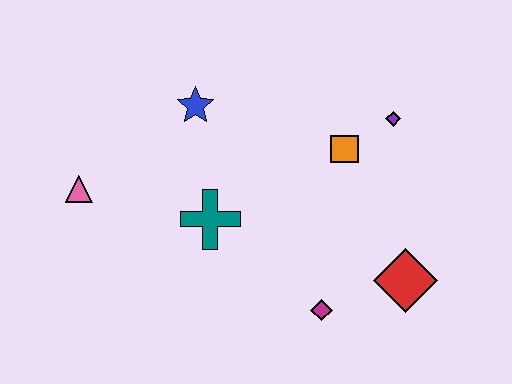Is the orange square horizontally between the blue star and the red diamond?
Yes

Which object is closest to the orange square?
The purple diamond is closest to the orange square.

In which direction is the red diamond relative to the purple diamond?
The red diamond is below the purple diamond.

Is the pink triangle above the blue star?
No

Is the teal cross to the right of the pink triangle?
Yes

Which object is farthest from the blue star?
The red diamond is farthest from the blue star.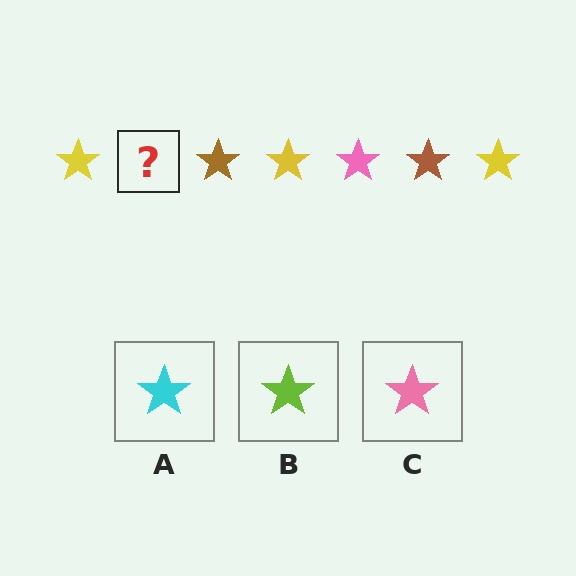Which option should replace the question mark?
Option C.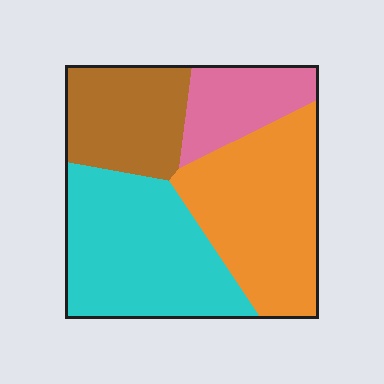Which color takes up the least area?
Pink, at roughly 15%.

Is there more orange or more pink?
Orange.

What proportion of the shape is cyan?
Cyan covers 34% of the shape.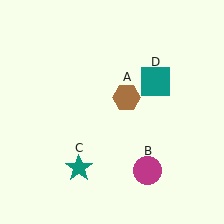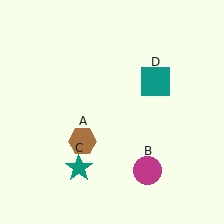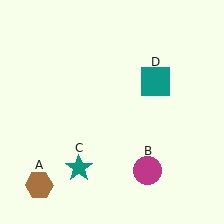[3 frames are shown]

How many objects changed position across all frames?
1 object changed position: brown hexagon (object A).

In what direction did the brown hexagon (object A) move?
The brown hexagon (object A) moved down and to the left.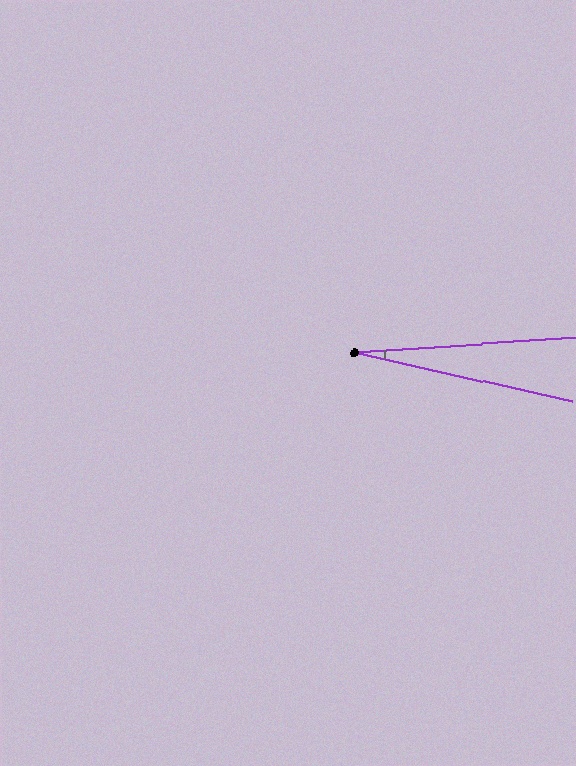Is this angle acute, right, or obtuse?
It is acute.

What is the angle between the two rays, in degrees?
Approximately 16 degrees.